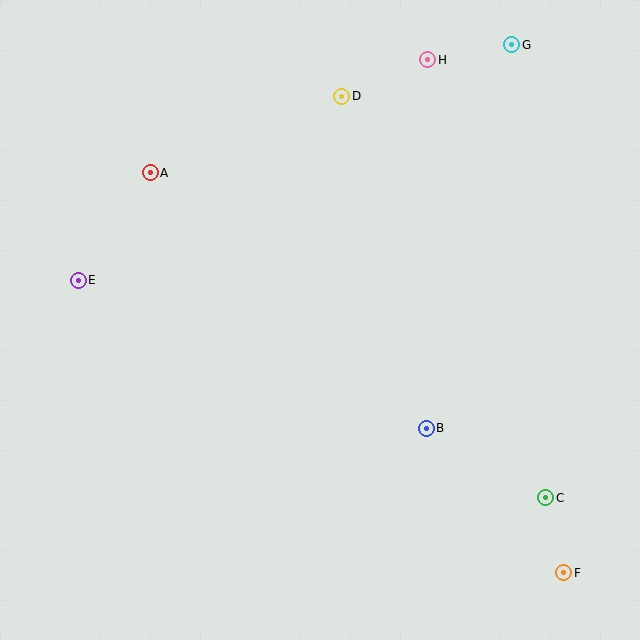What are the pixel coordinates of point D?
Point D is at (342, 96).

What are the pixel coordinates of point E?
Point E is at (78, 280).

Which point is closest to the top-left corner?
Point A is closest to the top-left corner.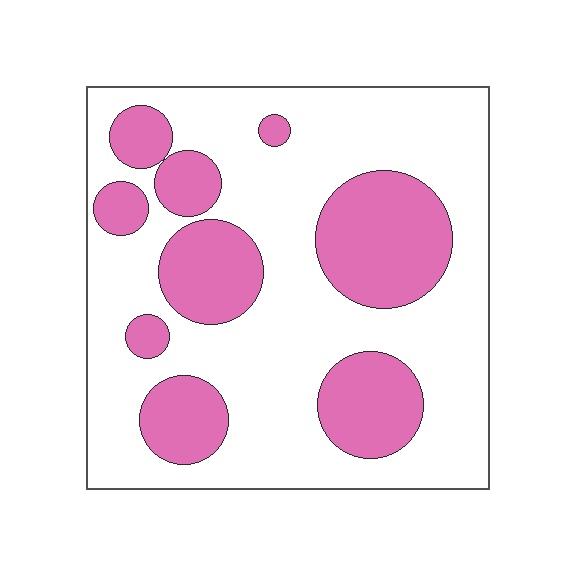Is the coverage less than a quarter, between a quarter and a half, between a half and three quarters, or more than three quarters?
Between a quarter and a half.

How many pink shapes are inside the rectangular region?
9.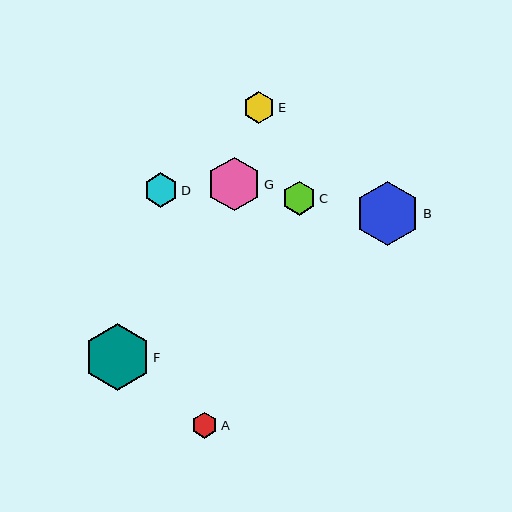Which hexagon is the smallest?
Hexagon A is the smallest with a size of approximately 26 pixels.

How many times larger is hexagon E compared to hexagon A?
Hexagon E is approximately 1.2 times the size of hexagon A.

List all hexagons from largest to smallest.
From largest to smallest: F, B, G, D, C, E, A.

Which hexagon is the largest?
Hexagon F is the largest with a size of approximately 66 pixels.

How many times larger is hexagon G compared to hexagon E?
Hexagon G is approximately 1.7 times the size of hexagon E.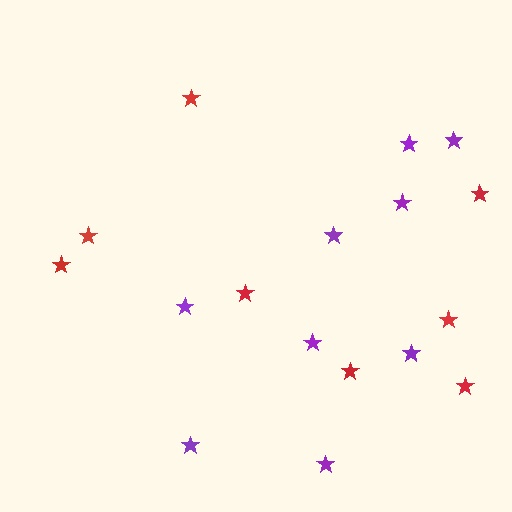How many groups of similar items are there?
There are 2 groups: one group of purple stars (9) and one group of red stars (8).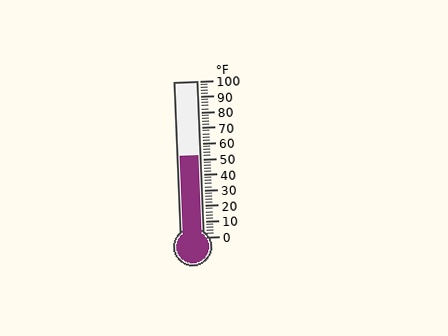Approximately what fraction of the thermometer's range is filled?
The thermometer is filled to approximately 50% of its range.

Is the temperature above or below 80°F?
The temperature is below 80°F.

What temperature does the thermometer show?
The thermometer shows approximately 52°F.